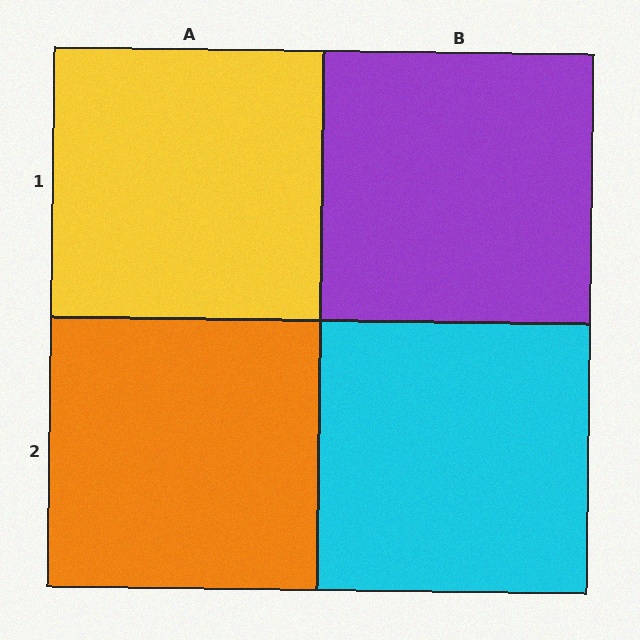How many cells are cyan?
1 cell is cyan.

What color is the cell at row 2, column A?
Orange.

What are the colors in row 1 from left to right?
Yellow, purple.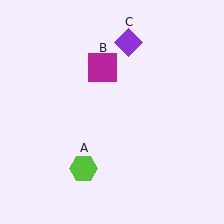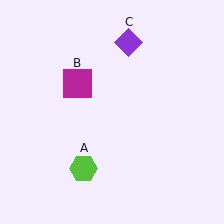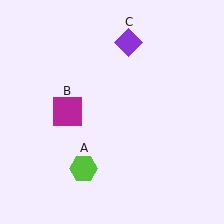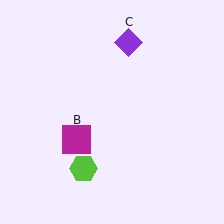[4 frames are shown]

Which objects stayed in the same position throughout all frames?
Lime hexagon (object A) and purple diamond (object C) remained stationary.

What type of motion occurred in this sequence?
The magenta square (object B) rotated counterclockwise around the center of the scene.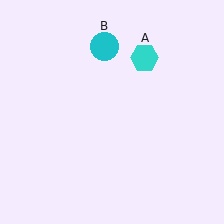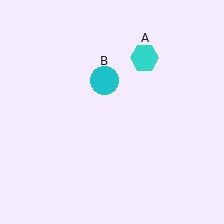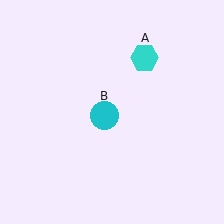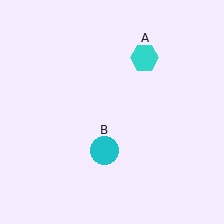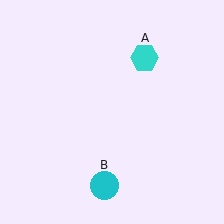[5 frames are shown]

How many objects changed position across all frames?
1 object changed position: cyan circle (object B).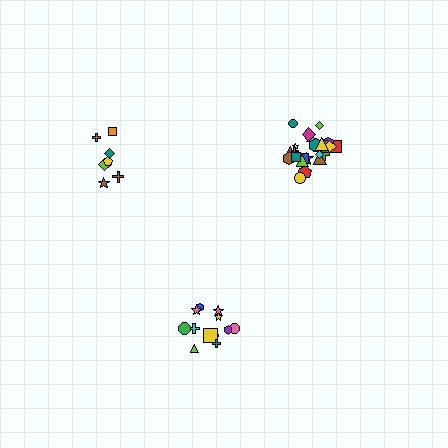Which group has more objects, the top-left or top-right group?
The top-right group.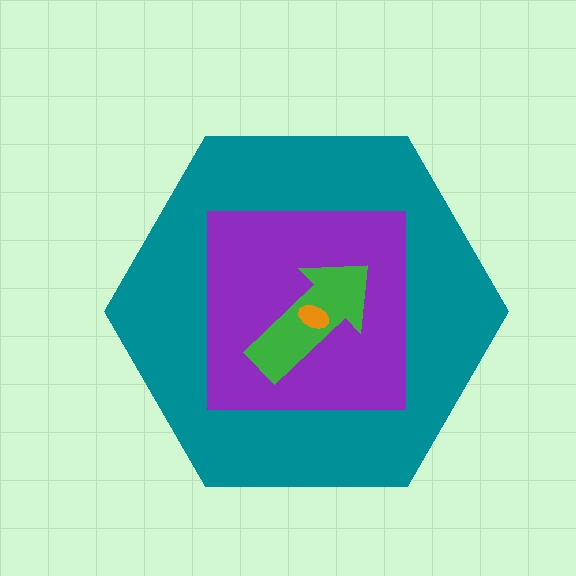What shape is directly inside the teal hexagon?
The purple square.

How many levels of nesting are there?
4.